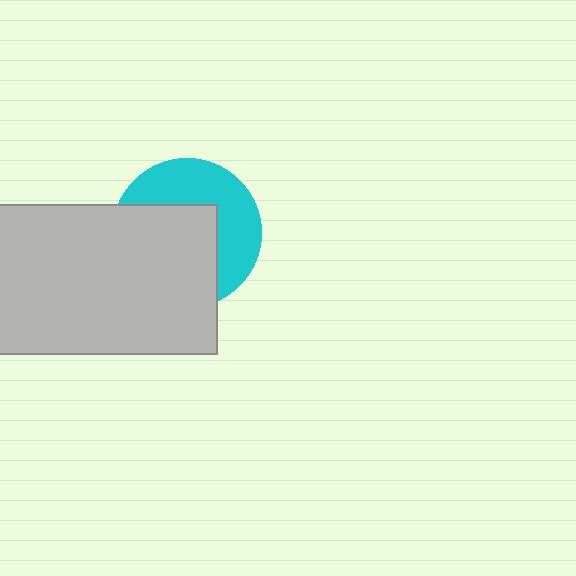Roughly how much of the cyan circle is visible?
About half of it is visible (roughly 45%).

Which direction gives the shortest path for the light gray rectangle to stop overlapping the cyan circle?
Moving toward the lower-left gives the shortest separation.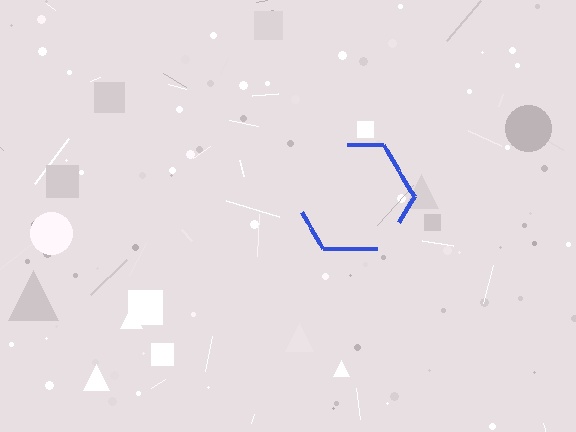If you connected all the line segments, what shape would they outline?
They would outline a hexagon.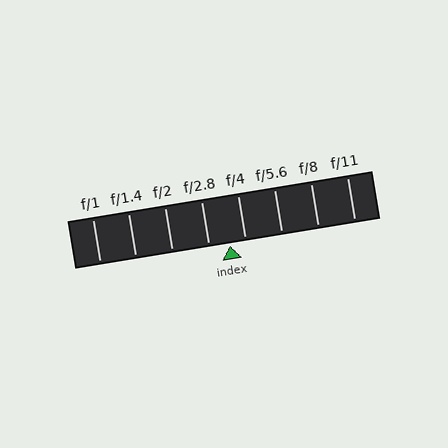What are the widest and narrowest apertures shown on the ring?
The widest aperture shown is f/1 and the narrowest is f/11.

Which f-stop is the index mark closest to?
The index mark is closest to f/4.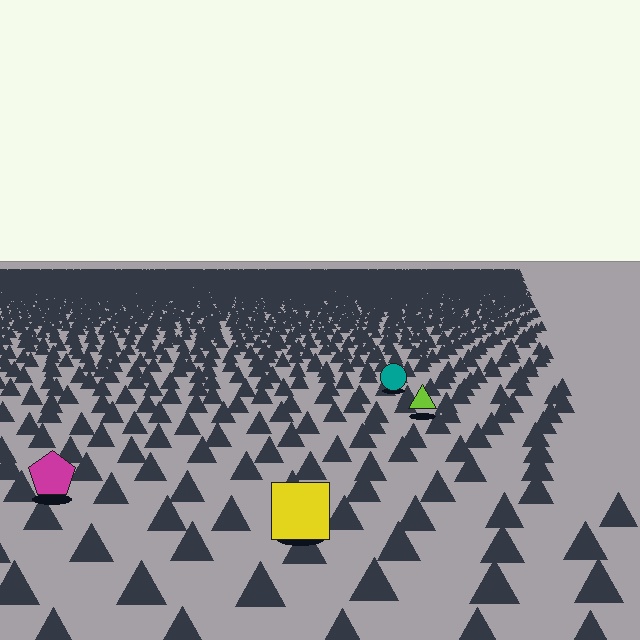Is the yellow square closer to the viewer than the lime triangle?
Yes. The yellow square is closer — you can tell from the texture gradient: the ground texture is coarser near it.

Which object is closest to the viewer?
The yellow square is closest. The texture marks near it are larger and more spread out.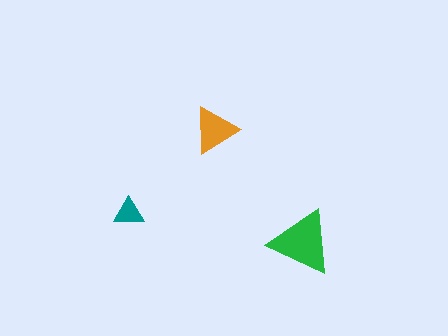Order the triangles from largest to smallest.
the green one, the orange one, the teal one.